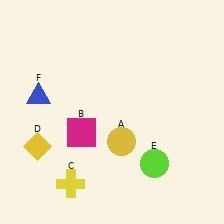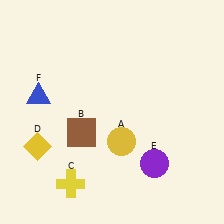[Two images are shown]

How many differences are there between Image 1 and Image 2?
There are 2 differences between the two images.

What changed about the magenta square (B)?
In Image 1, B is magenta. In Image 2, it changed to brown.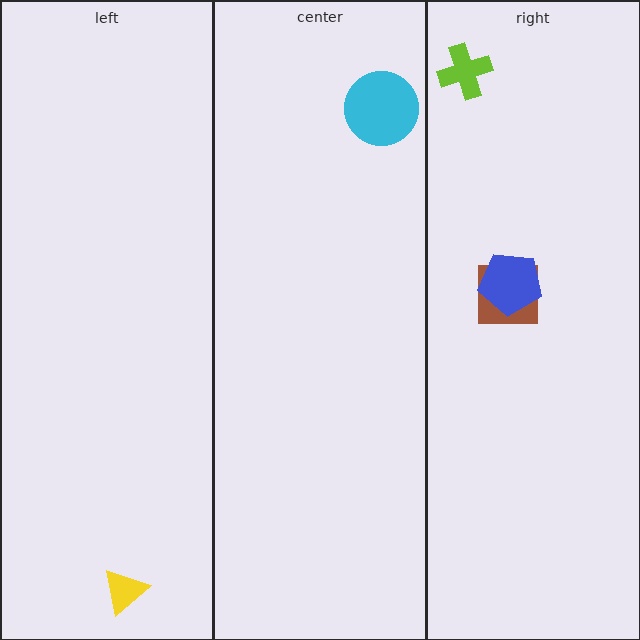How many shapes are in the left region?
1.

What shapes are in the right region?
The lime cross, the brown square, the blue pentagon.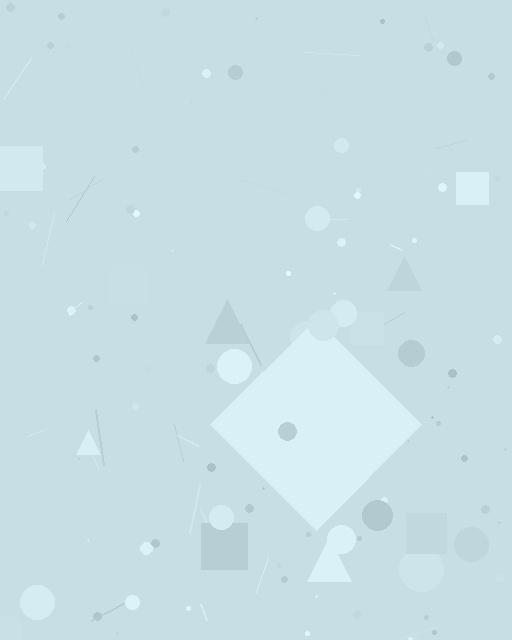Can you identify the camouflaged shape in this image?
The camouflaged shape is a diamond.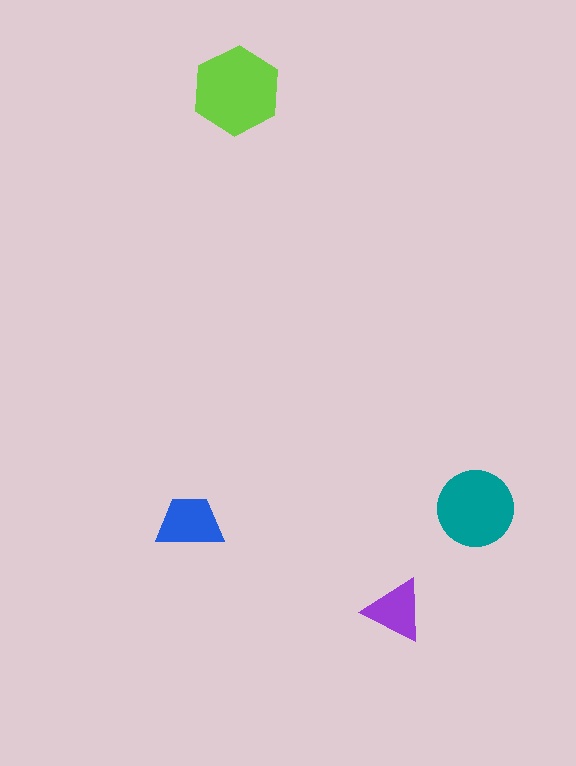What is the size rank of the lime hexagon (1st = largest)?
1st.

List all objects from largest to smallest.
The lime hexagon, the teal circle, the blue trapezoid, the purple triangle.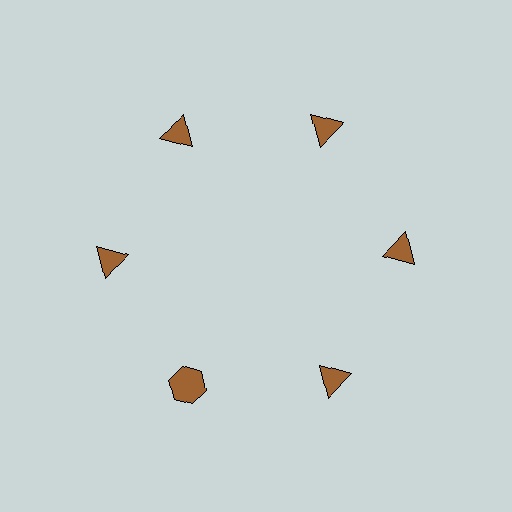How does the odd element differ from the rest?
It has a different shape: hexagon instead of triangle.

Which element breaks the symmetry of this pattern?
The brown hexagon at roughly the 7 o'clock position breaks the symmetry. All other shapes are brown triangles.